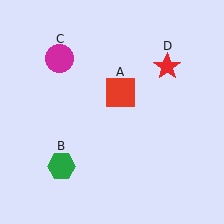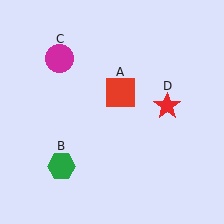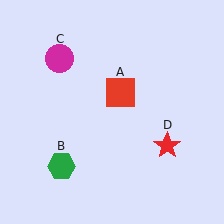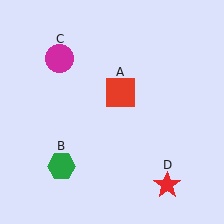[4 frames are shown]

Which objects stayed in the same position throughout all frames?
Red square (object A) and green hexagon (object B) and magenta circle (object C) remained stationary.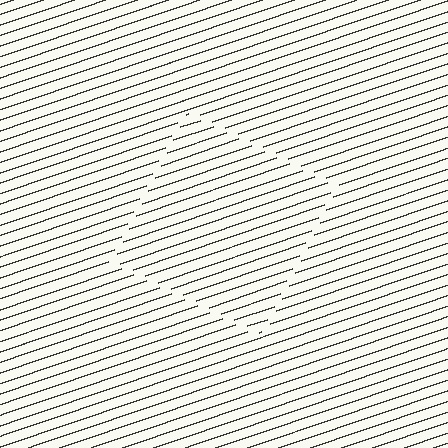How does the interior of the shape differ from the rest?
The interior of the shape contains the same grating, shifted by half a period — the contour is defined by the phase discontinuity where line-ends from the inner and outer gratings abut.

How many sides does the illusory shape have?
4 sides — the line-ends trace a square.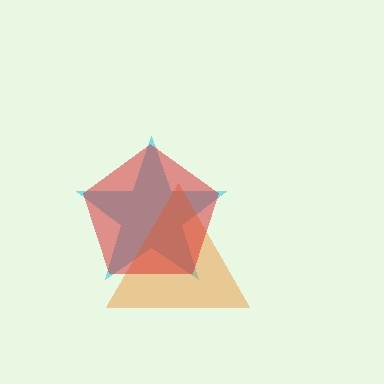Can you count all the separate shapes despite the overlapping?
Yes, there are 3 separate shapes.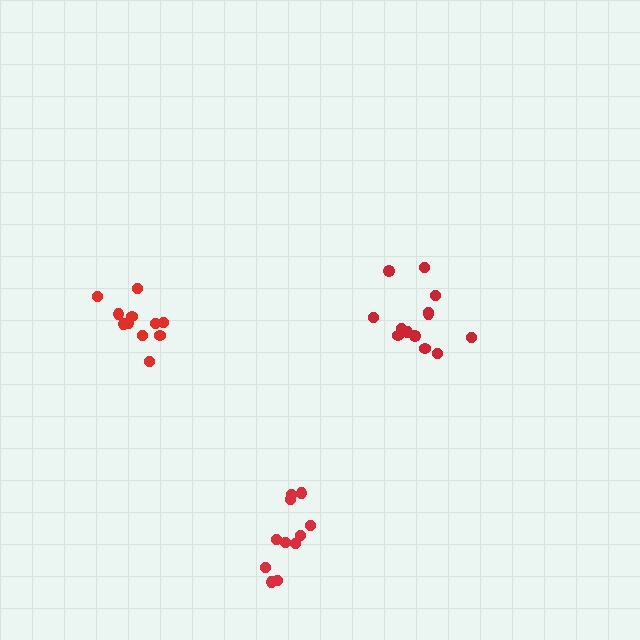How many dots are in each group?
Group 1: 13 dots, Group 2: 11 dots, Group 3: 11 dots (35 total).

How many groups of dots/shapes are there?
There are 3 groups.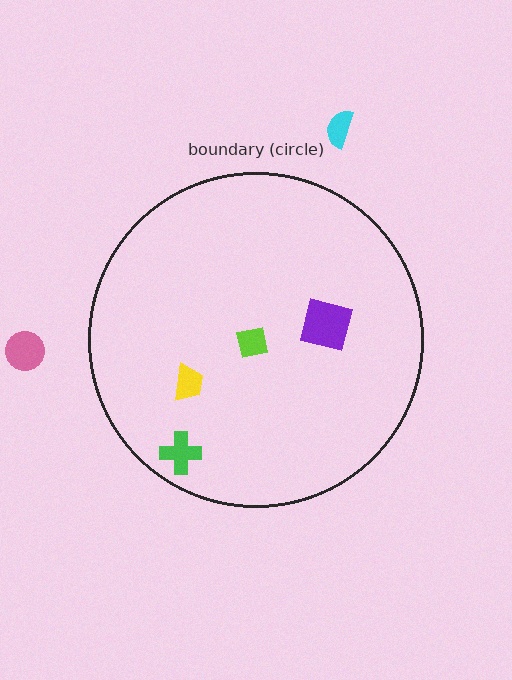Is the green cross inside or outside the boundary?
Inside.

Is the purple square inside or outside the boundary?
Inside.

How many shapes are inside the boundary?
4 inside, 2 outside.